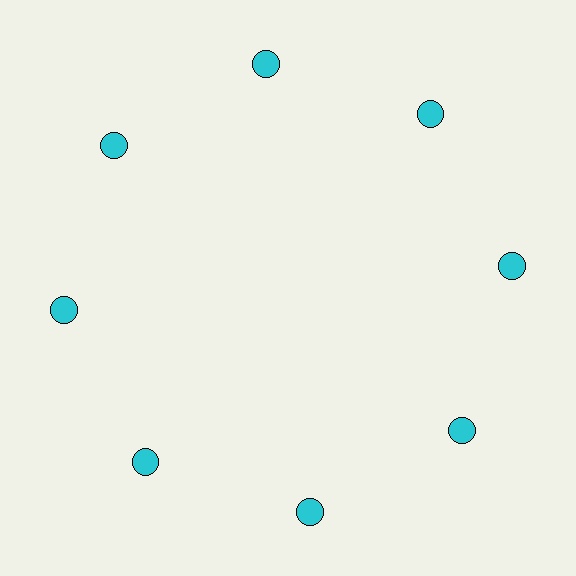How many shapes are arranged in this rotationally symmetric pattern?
There are 8 shapes, arranged in 8 groups of 1.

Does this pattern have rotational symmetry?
Yes, this pattern has 8-fold rotational symmetry. It looks the same after rotating 45 degrees around the center.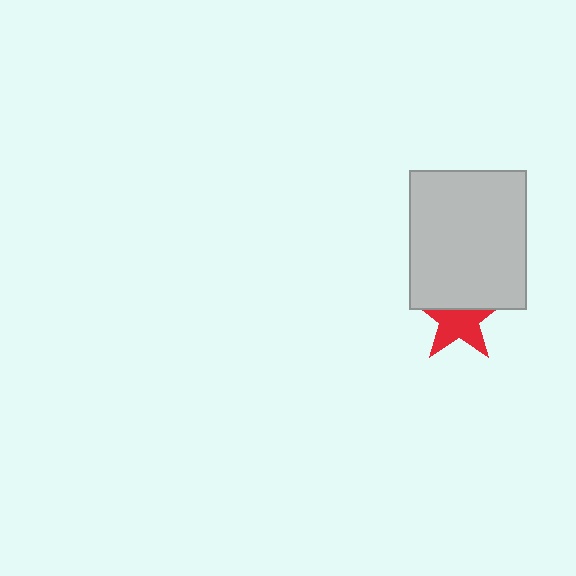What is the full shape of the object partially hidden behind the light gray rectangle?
The partially hidden object is a red star.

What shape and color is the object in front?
The object in front is a light gray rectangle.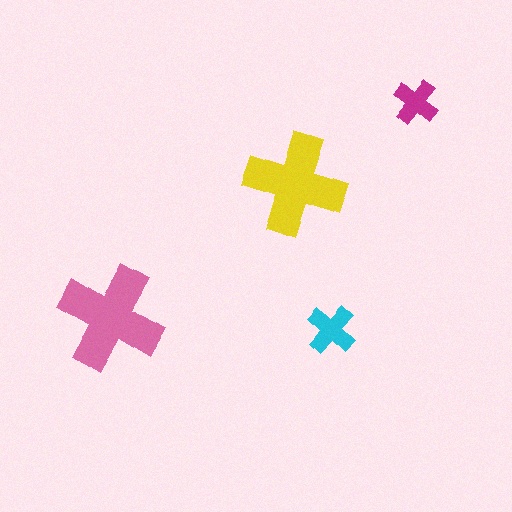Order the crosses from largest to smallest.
the pink one, the yellow one, the cyan one, the magenta one.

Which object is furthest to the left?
The pink cross is leftmost.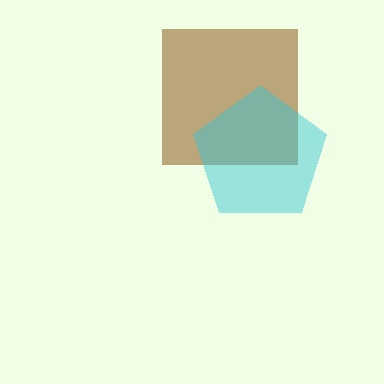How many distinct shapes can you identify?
There are 2 distinct shapes: a brown square, a cyan pentagon.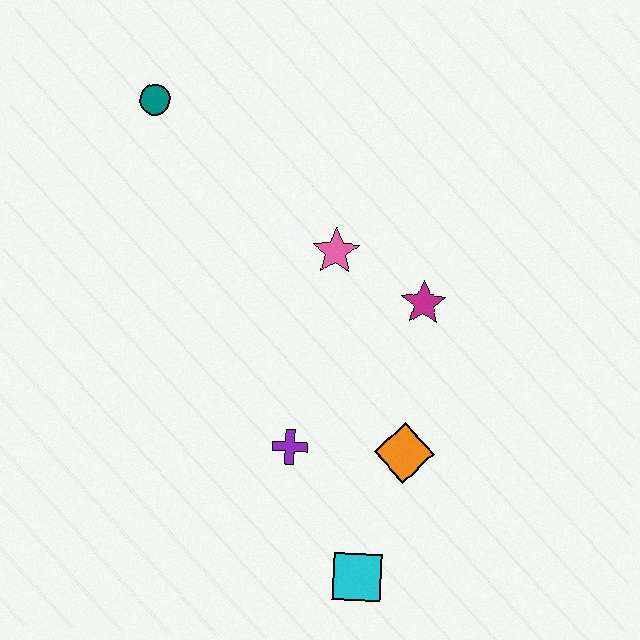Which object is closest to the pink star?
The magenta star is closest to the pink star.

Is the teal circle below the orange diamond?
No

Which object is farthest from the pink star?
The cyan square is farthest from the pink star.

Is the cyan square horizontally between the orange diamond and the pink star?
Yes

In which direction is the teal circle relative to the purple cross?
The teal circle is above the purple cross.